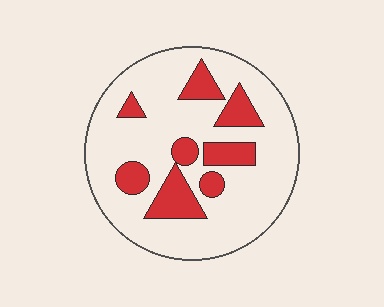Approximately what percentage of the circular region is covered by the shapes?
Approximately 20%.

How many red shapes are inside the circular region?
8.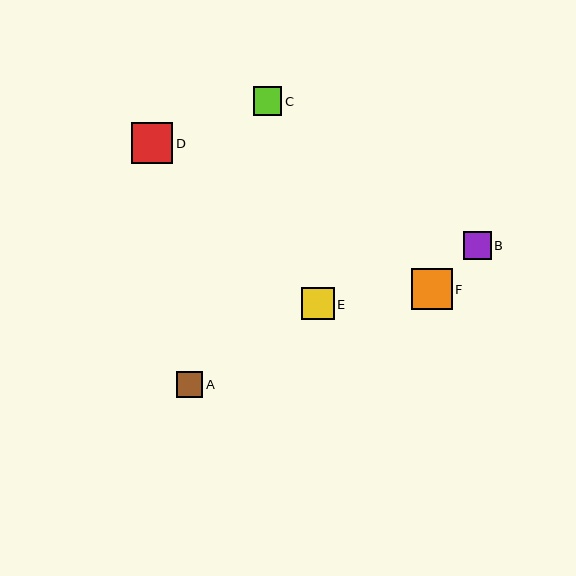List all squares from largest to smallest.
From largest to smallest: D, F, E, C, B, A.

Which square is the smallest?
Square A is the smallest with a size of approximately 26 pixels.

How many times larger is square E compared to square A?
Square E is approximately 1.2 times the size of square A.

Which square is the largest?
Square D is the largest with a size of approximately 41 pixels.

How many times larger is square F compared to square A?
Square F is approximately 1.6 times the size of square A.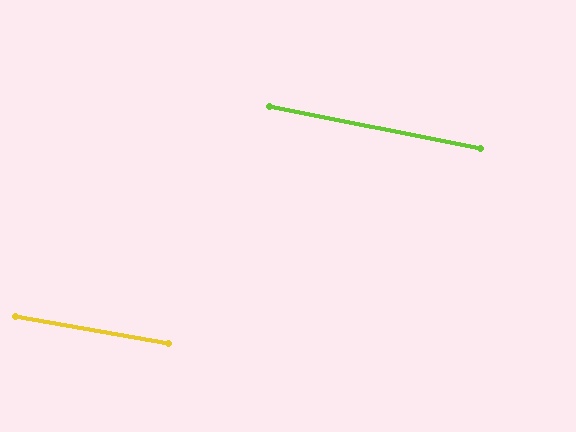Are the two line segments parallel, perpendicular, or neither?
Parallel — their directions differ by only 1.3°.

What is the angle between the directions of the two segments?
Approximately 1 degree.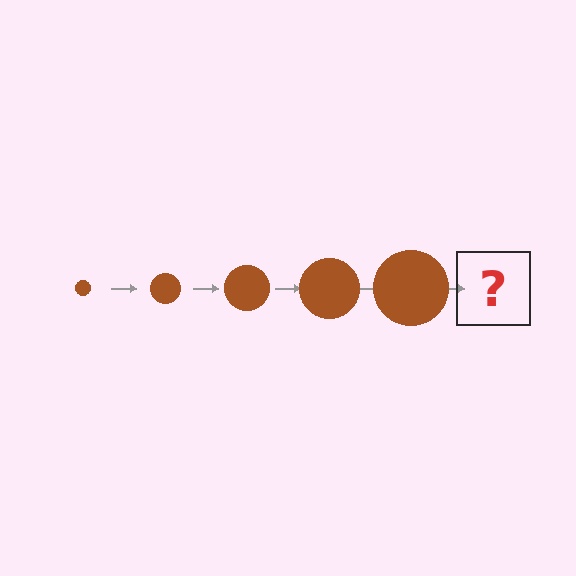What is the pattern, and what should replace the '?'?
The pattern is that the circle gets progressively larger each step. The '?' should be a brown circle, larger than the previous one.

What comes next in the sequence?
The next element should be a brown circle, larger than the previous one.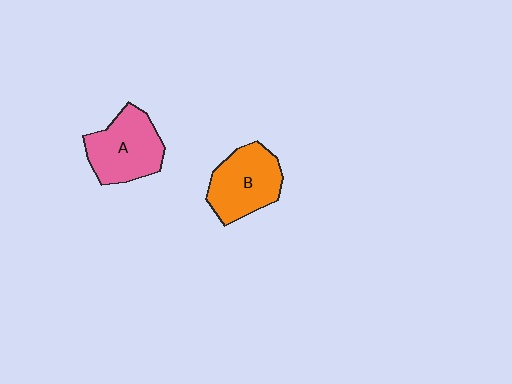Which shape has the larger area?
Shape A (pink).